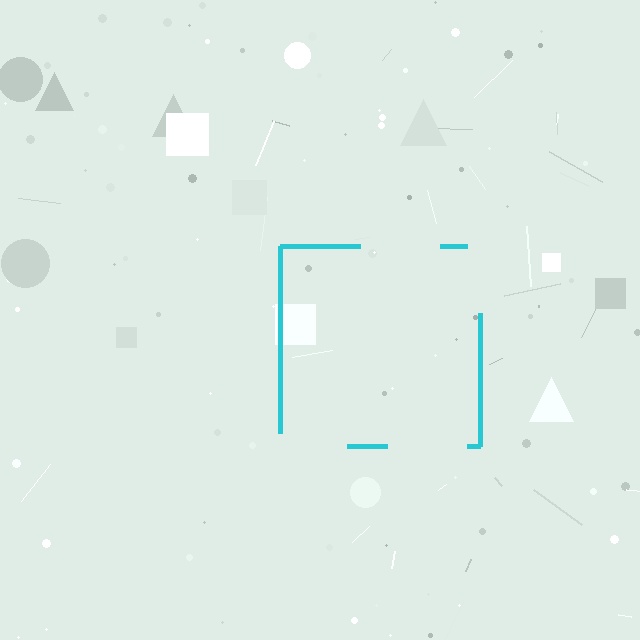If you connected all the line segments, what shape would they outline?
They would outline a square.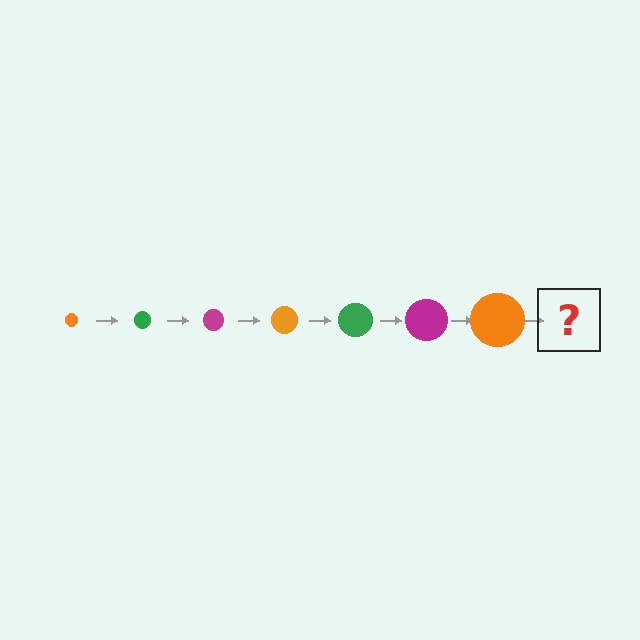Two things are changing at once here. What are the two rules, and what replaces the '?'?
The two rules are that the circle grows larger each step and the color cycles through orange, green, and magenta. The '?' should be a green circle, larger than the previous one.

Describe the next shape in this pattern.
It should be a green circle, larger than the previous one.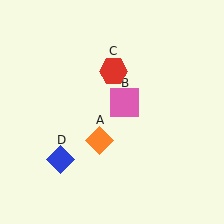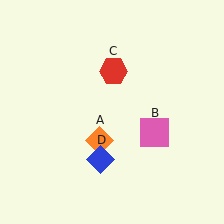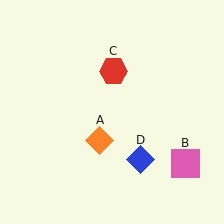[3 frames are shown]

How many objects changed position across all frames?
2 objects changed position: pink square (object B), blue diamond (object D).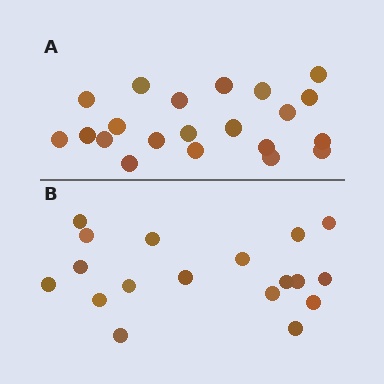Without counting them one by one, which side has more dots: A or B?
Region A (the top region) has more dots.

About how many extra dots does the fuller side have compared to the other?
Region A has just a few more — roughly 2 or 3 more dots than region B.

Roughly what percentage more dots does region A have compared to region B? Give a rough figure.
About 15% more.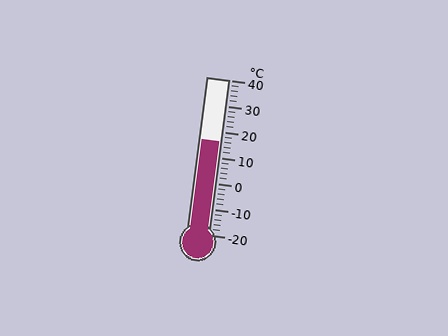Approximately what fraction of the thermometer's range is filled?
The thermometer is filled to approximately 60% of its range.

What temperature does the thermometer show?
The thermometer shows approximately 16°C.